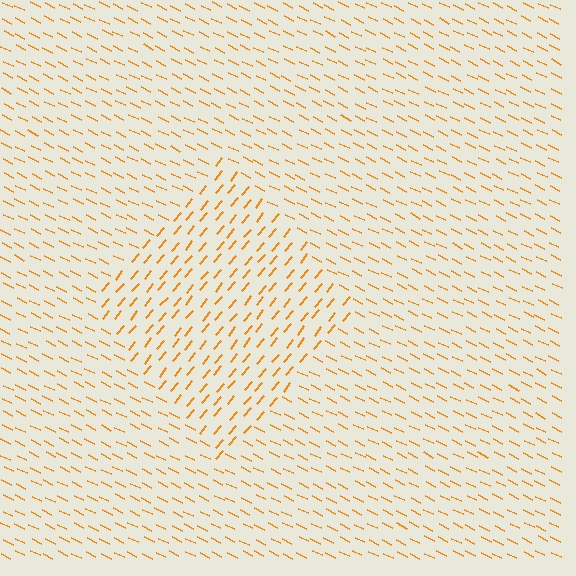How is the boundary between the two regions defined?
The boundary is defined purely by a change in line orientation (approximately 76 degrees difference). All lines are the same color and thickness.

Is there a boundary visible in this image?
Yes, there is a texture boundary formed by a change in line orientation.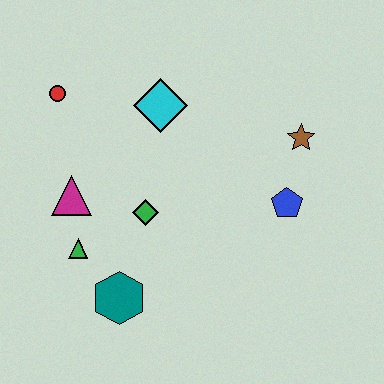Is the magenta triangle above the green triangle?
Yes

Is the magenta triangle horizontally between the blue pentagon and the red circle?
Yes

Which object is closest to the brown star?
The blue pentagon is closest to the brown star.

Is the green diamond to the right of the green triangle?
Yes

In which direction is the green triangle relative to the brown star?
The green triangle is to the left of the brown star.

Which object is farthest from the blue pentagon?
The red circle is farthest from the blue pentagon.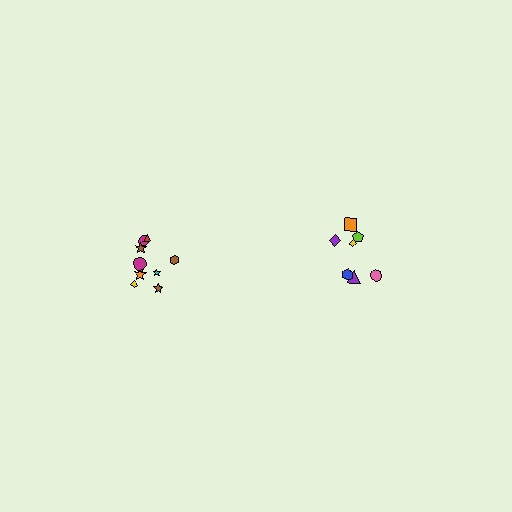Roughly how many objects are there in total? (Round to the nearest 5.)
Roughly 15 objects in total.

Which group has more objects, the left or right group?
The left group.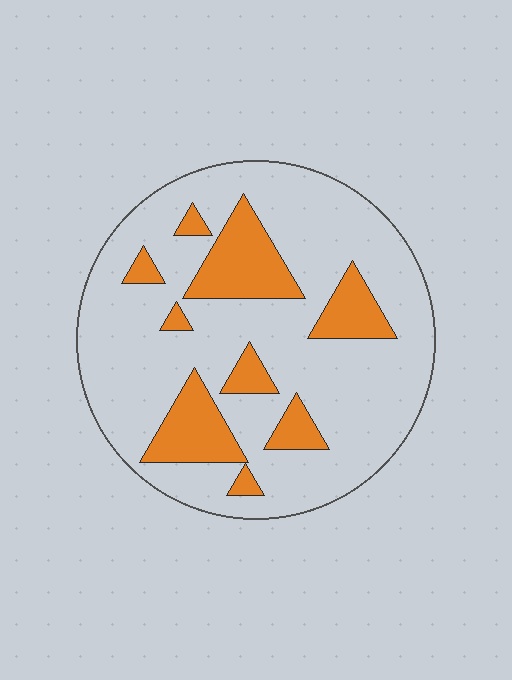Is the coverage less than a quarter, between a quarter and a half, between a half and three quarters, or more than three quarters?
Less than a quarter.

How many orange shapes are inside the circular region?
9.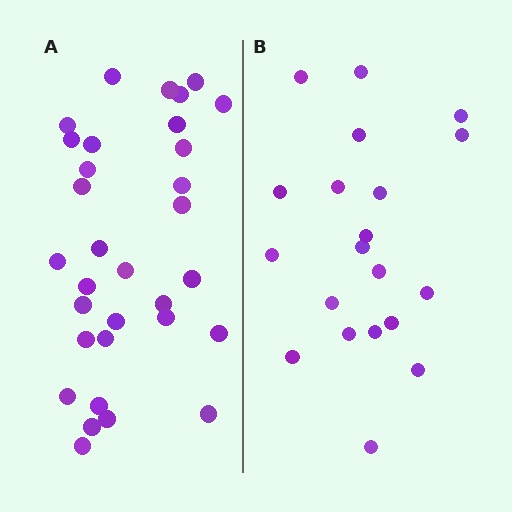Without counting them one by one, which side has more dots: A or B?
Region A (the left region) has more dots.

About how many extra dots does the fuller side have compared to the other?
Region A has roughly 12 or so more dots than region B.